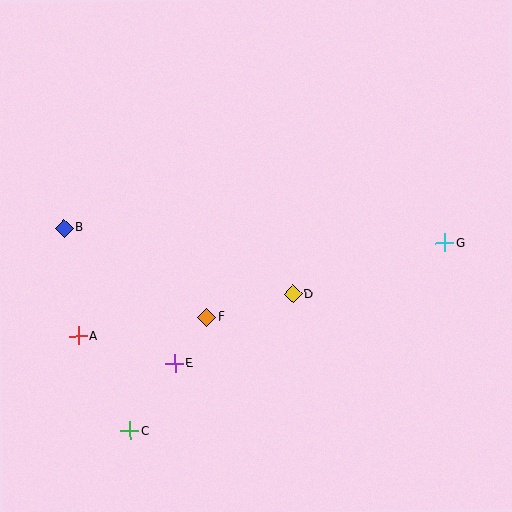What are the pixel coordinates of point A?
Point A is at (78, 336).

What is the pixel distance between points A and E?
The distance between A and E is 100 pixels.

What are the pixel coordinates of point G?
Point G is at (445, 243).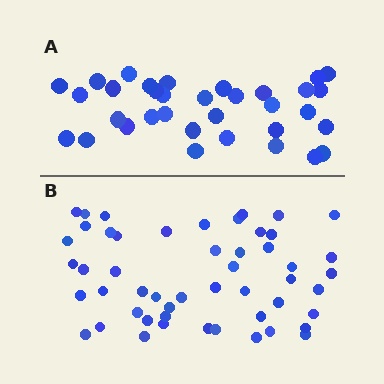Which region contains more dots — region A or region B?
Region B (the bottom region) has more dots.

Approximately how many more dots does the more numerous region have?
Region B has approximately 15 more dots than region A.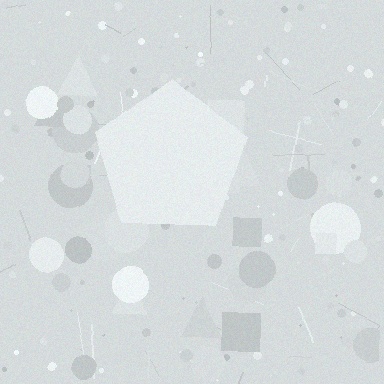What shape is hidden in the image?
A pentagon is hidden in the image.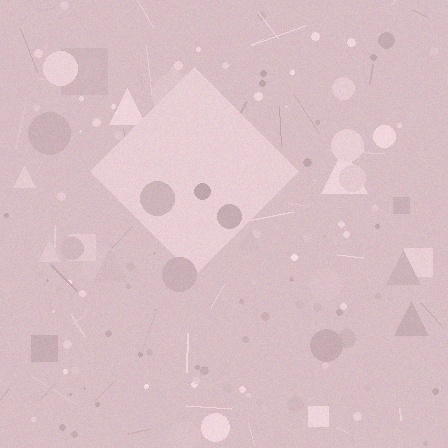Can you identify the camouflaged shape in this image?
The camouflaged shape is a diamond.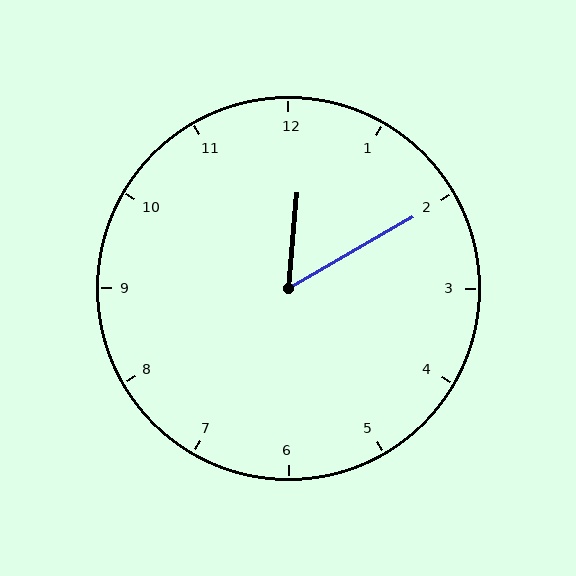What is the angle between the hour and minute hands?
Approximately 55 degrees.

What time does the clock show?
12:10.